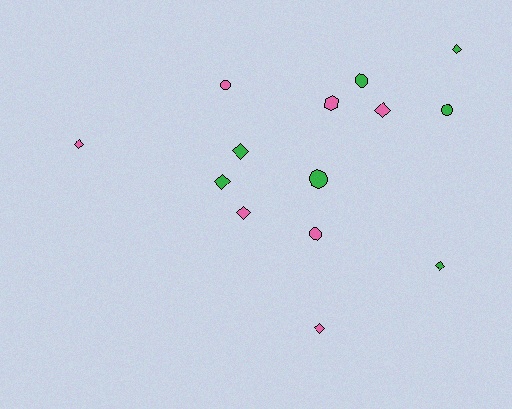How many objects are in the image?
There are 14 objects.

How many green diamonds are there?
There are 4 green diamonds.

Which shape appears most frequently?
Diamond, with 8 objects.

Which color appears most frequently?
Pink, with 7 objects.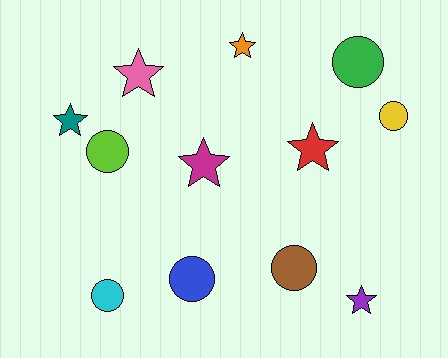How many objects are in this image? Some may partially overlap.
There are 12 objects.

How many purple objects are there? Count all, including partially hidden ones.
There is 1 purple object.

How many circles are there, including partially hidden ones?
There are 6 circles.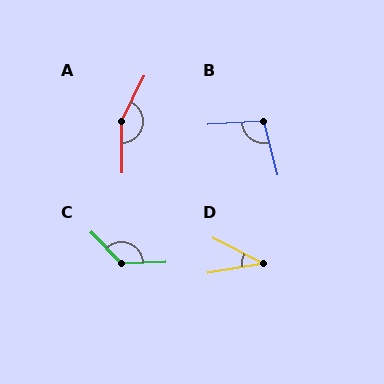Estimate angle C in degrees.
Approximately 132 degrees.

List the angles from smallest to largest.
D (37°), B (101°), C (132°), A (153°).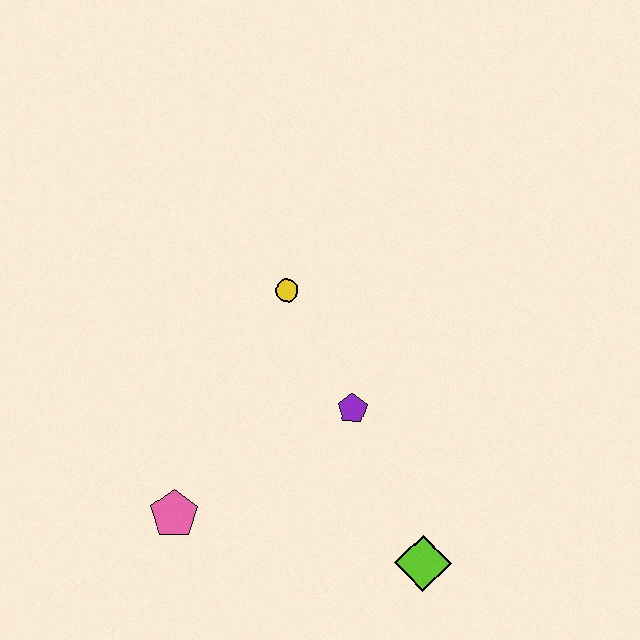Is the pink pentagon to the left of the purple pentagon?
Yes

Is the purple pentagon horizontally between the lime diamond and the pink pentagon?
Yes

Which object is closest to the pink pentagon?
The purple pentagon is closest to the pink pentagon.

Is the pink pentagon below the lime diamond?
No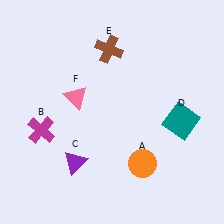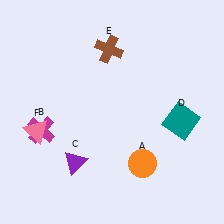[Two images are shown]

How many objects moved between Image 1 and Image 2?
1 object moved between the two images.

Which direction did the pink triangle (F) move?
The pink triangle (F) moved left.